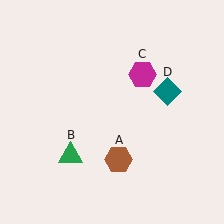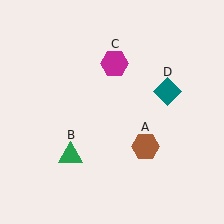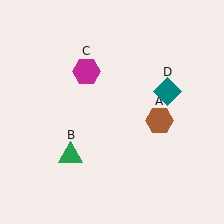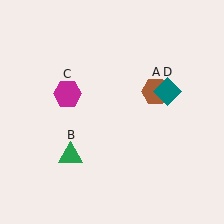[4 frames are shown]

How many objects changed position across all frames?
2 objects changed position: brown hexagon (object A), magenta hexagon (object C).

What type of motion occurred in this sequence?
The brown hexagon (object A), magenta hexagon (object C) rotated counterclockwise around the center of the scene.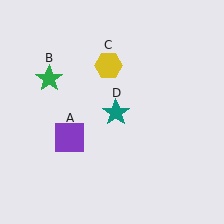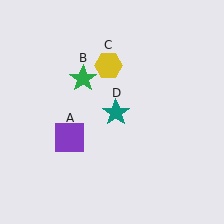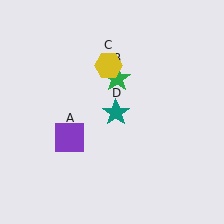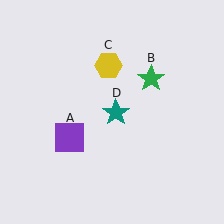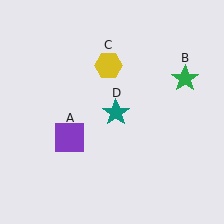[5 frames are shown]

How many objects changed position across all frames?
1 object changed position: green star (object B).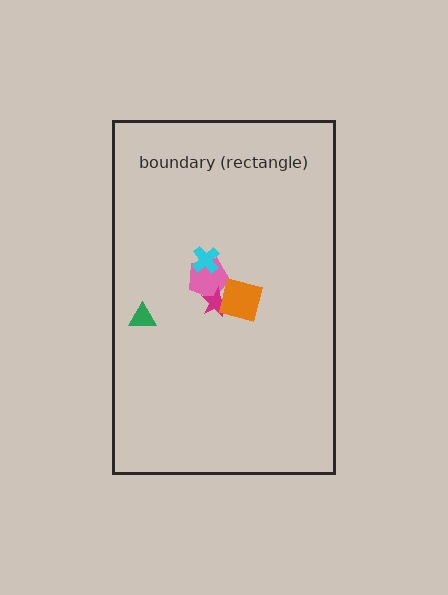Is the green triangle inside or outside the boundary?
Inside.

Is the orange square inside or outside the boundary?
Inside.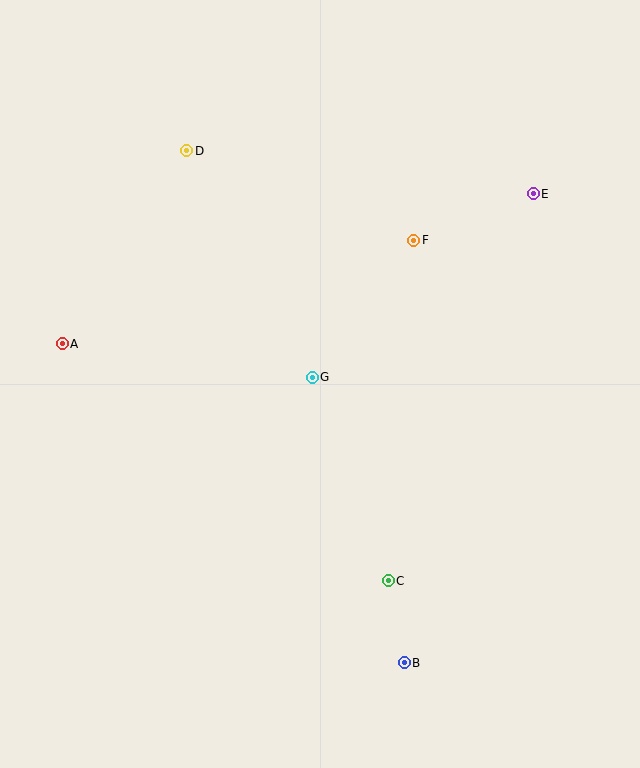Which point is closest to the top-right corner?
Point E is closest to the top-right corner.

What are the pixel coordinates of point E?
Point E is at (533, 194).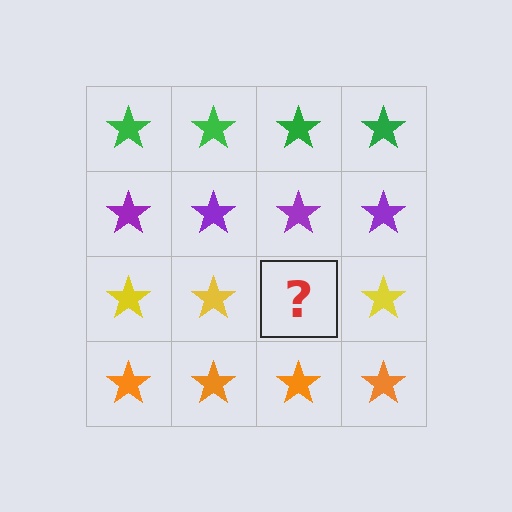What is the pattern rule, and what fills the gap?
The rule is that each row has a consistent color. The gap should be filled with a yellow star.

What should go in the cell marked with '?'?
The missing cell should contain a yellow star.